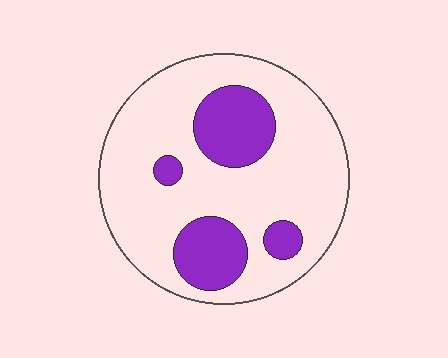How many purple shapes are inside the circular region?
4.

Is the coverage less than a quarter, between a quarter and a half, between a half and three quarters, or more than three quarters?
Less than a quarter.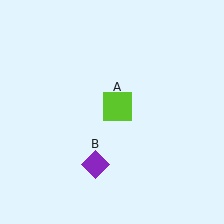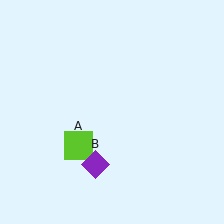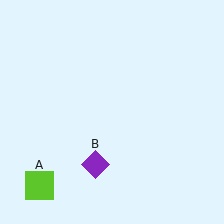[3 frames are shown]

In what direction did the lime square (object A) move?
The lime square (object A) moved down and to the left.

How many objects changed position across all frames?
1 object changed position: lime square (object A).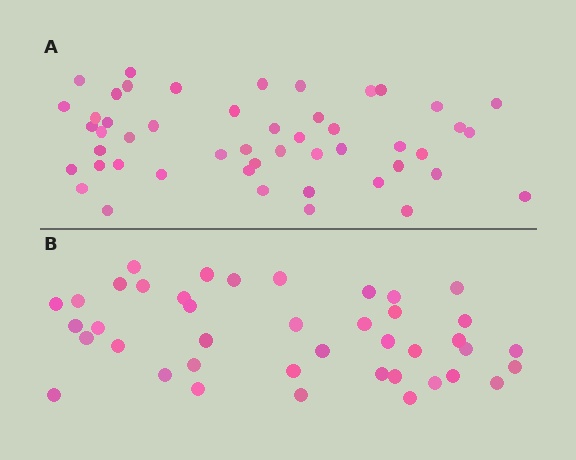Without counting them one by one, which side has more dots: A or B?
Region A (the top region) has more dots.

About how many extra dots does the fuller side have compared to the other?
Region A has roughly 8 or so more dots than region B.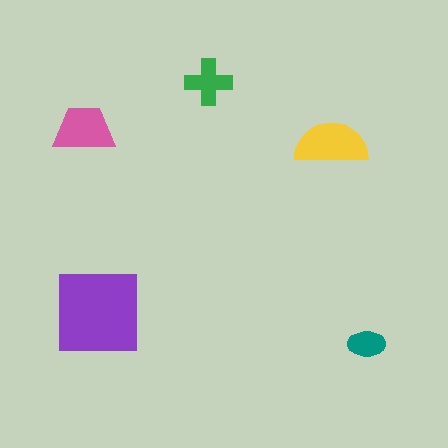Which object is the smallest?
The teal ellipse.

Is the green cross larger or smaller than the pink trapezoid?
Smaller.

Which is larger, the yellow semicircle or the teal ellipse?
The yellow semicircle.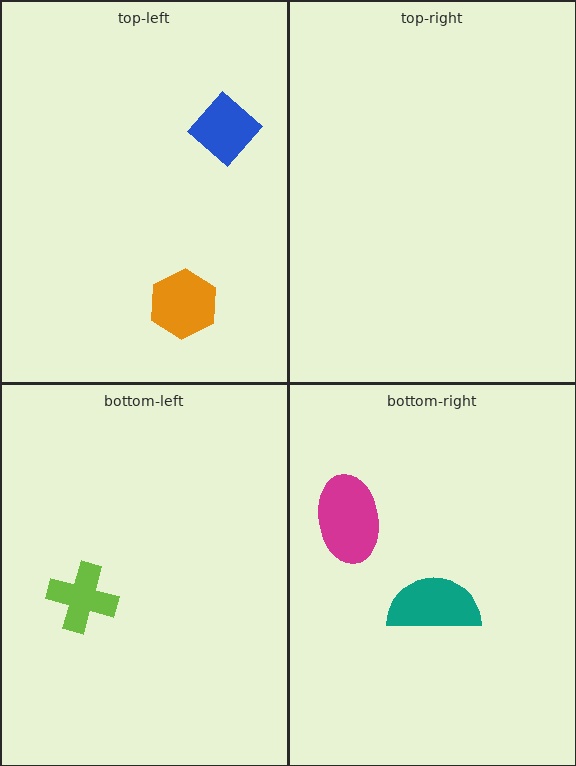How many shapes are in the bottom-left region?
1.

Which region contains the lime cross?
The bottom-left region.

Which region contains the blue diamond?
The top-left region.